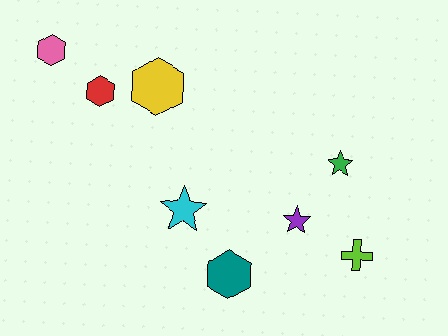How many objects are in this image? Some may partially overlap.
There are 8 objects.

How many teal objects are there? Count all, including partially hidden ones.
There is 1 teal object.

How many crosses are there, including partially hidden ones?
There is 1 cross.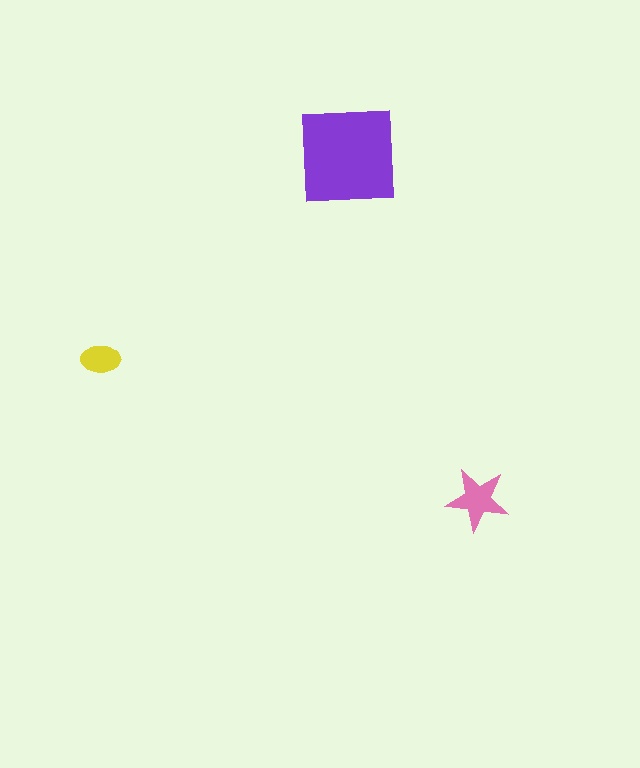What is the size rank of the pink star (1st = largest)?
2nd.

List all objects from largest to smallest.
The purple square, the pink star, the yellow ellipse.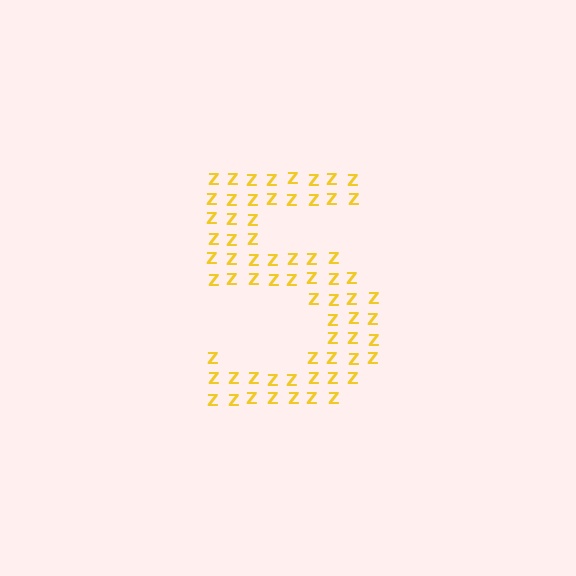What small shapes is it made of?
It is made of small letter Z's.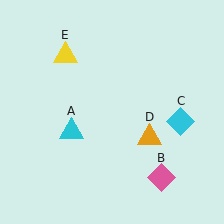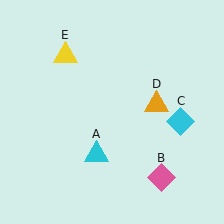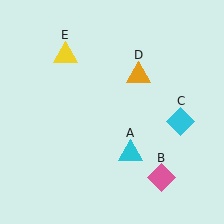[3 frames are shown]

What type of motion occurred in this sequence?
The cyan triangle (object A), orange triangle (object D) rotated counterclockwise around the center of the scene.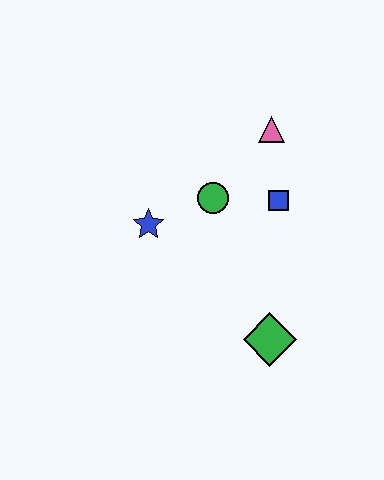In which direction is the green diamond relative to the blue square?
The green diamond is below the blue square.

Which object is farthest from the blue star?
The green diamond is farthest from the blue star.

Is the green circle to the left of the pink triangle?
Yes